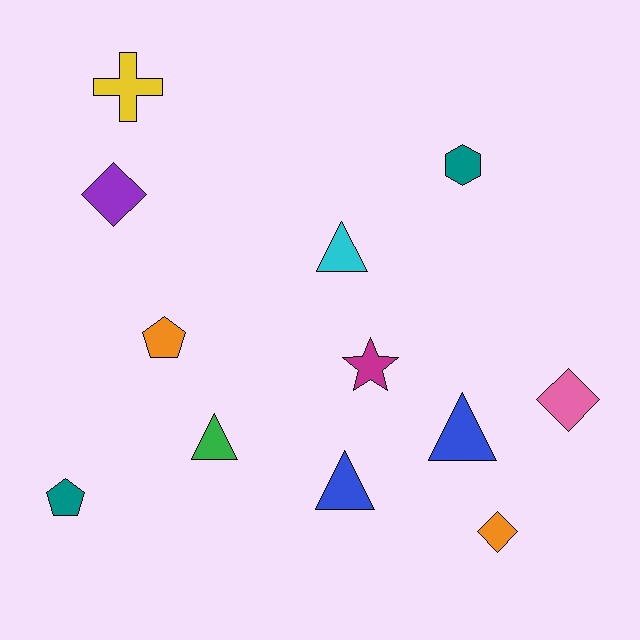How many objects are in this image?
There are 12 objects.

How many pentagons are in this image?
There are 2 pentagons.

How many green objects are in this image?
There is 1 green object.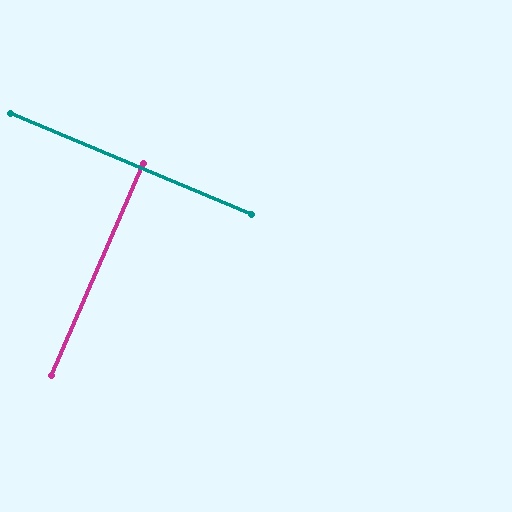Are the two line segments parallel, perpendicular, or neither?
Perpendicular — they meet at approximately 89°.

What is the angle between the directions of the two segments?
Approximately 89 degrees.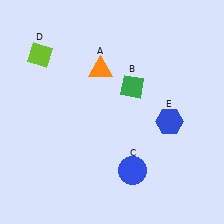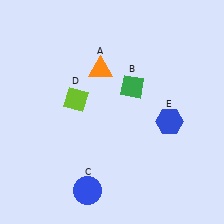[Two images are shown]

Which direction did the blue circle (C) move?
The blue circle (C) moved left.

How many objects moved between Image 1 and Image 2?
2 objects moved between the two images.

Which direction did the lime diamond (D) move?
The lime diamond (D) moved down.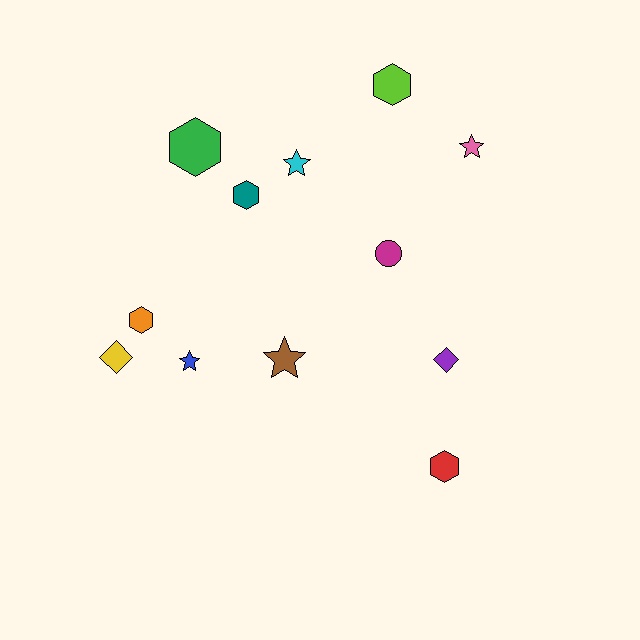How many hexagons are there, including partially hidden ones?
There are 5 hexagons.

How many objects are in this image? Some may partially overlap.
There are 12 objects.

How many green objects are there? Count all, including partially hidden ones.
There is 1 green object.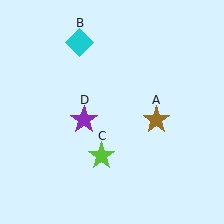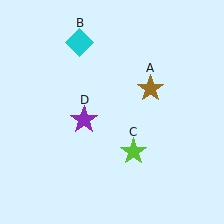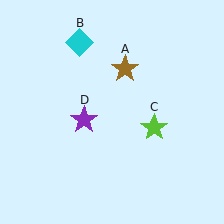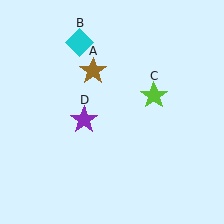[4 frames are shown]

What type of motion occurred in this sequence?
The brown star (object A), lime star (object C) rotated counterclockwise around the center of the scene.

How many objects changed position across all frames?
2 objects changed position: brown star (object A), lime star (object C).